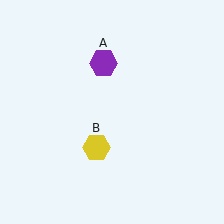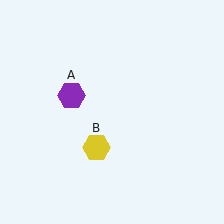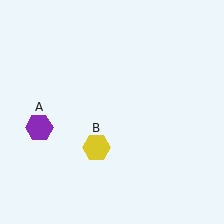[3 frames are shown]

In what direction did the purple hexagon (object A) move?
The purple hexagon (object A) moved down and to the left.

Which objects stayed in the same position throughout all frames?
Yellow hexagon (object B) remained stationary.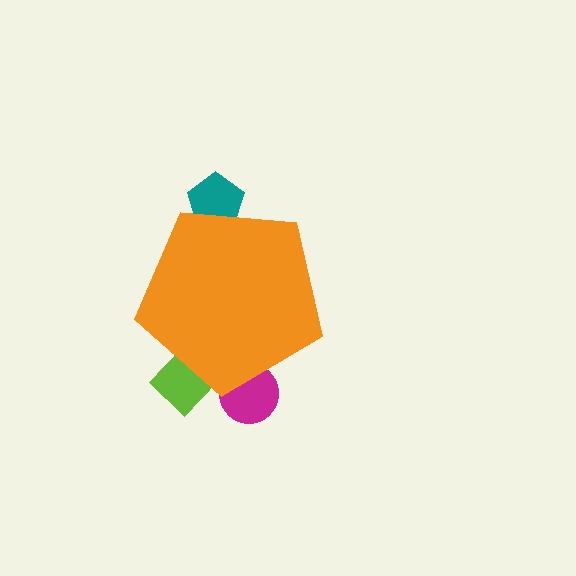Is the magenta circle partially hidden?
Yes, the magenta circle is partially hidden behind the orange pentagon.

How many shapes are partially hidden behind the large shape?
3 shapes are partially hidden.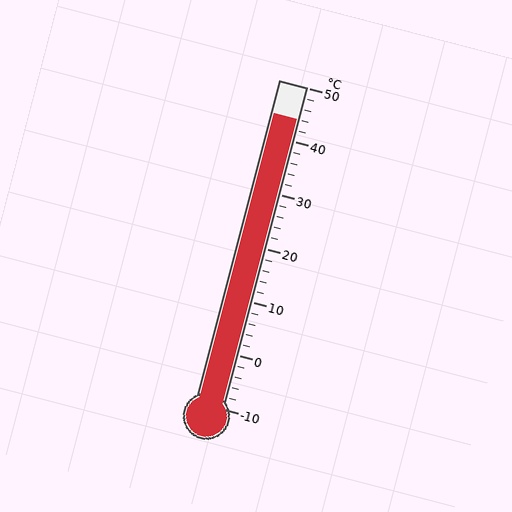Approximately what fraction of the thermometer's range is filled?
The thermometer is filled to approximately 90% of its range.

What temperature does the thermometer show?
The thermometer shows approximately 44°C.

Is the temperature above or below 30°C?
The temperature is above 30°C.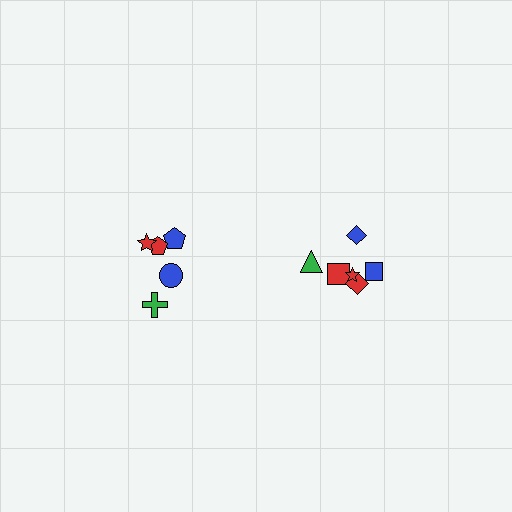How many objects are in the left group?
There are 5 objects.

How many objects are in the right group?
There are 7 objects.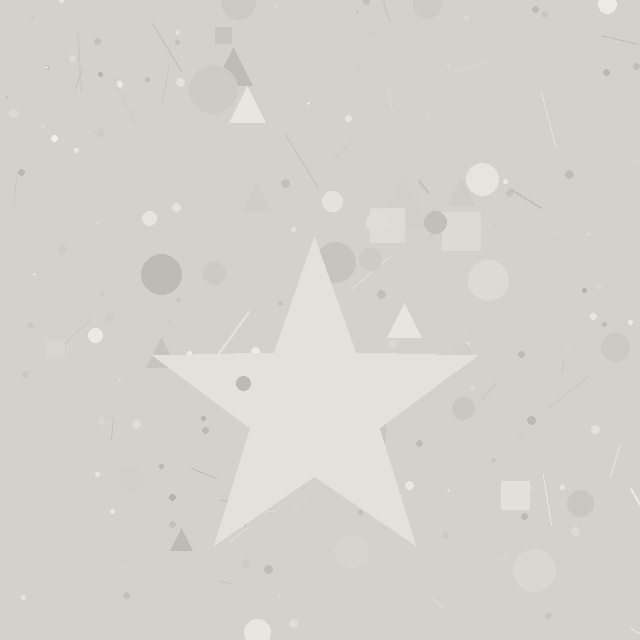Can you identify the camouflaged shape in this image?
The camouflaged shape is a star.